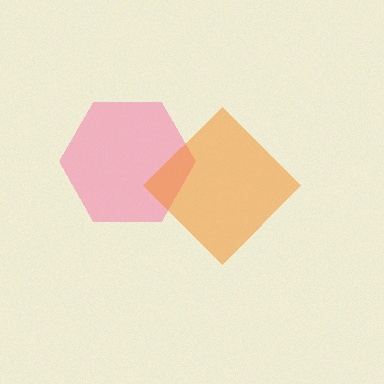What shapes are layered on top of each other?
The layered shapes are: a pink hexagon, an orange diamond.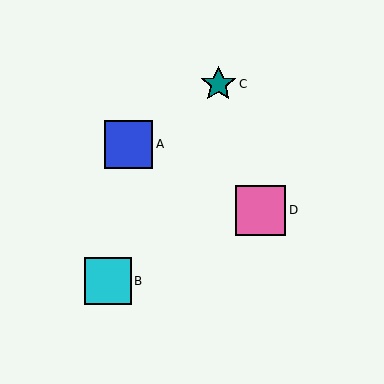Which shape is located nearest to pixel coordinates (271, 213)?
The pink square (labeled D) at (261, 210) is nearest to that location.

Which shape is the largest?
The pink square (labeled D) is the largest.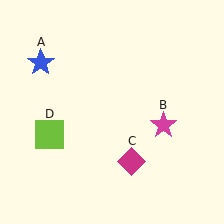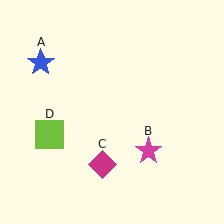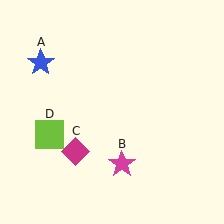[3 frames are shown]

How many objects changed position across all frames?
2 objects changed position: magenta star (object B), magenta diamond (object C).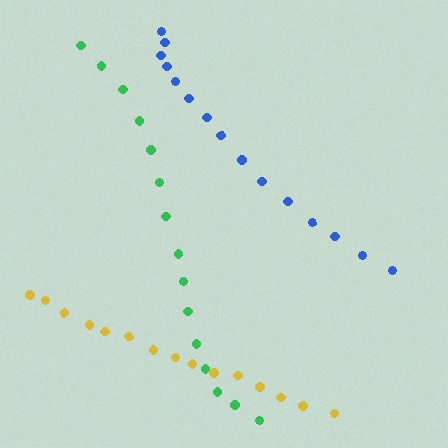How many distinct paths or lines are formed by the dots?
There are 3 distinct paths.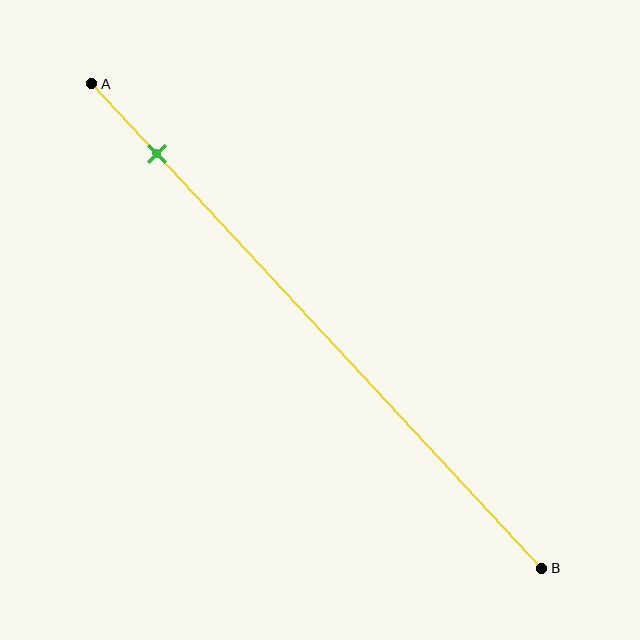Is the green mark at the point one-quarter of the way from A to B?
No, the mark is at about 15% from A, not at the 25% one-quarter point.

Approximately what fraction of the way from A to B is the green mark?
The green mark is approximately 15% of the way from A to B.